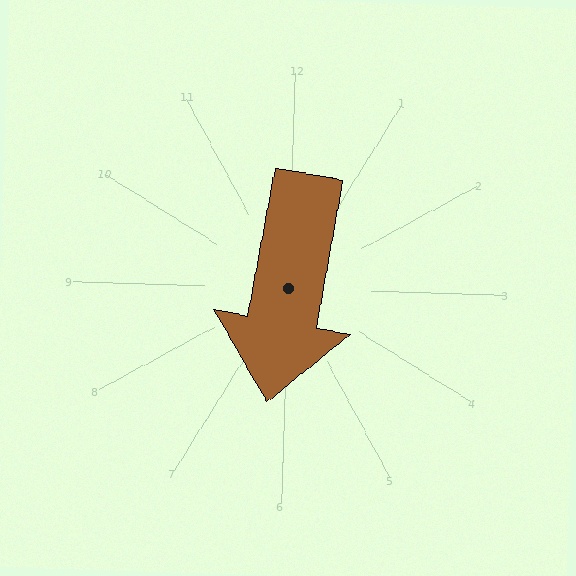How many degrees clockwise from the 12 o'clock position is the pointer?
Approximately 189 degrees.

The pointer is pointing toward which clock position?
Roughly 6 o'clock.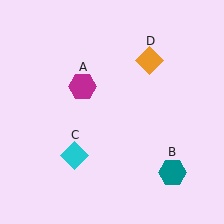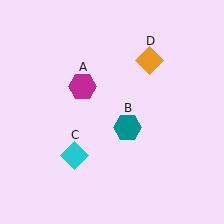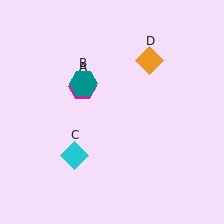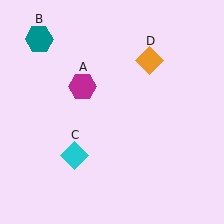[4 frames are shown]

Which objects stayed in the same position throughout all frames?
Magenta hexagon (object A) and cyan diamond (object C) and orange diamond (object D) remained stationary.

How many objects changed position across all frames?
1 object changed position: teal hexagon (object B).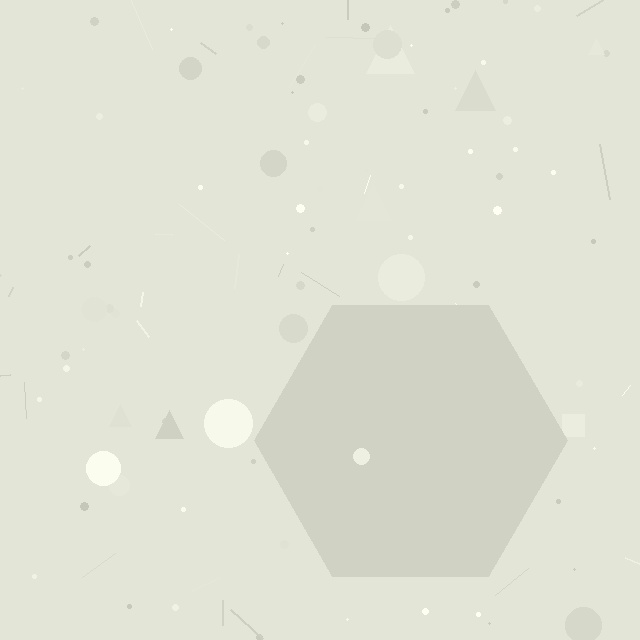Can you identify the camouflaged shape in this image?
The camouflaged shape is a hexagon.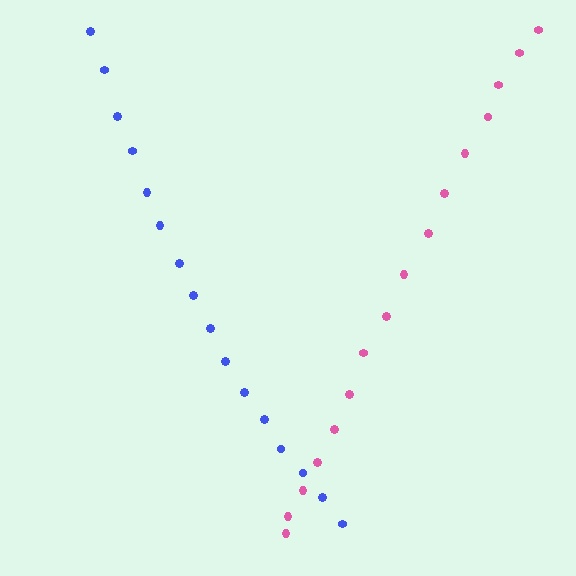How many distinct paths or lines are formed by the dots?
There are 2 distinct paths.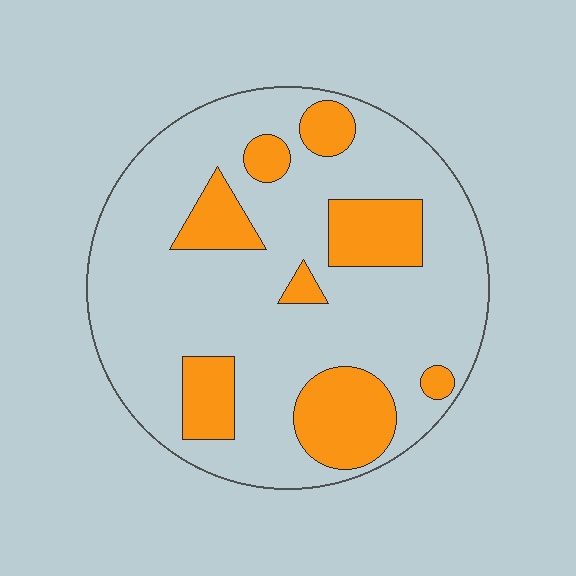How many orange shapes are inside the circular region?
8.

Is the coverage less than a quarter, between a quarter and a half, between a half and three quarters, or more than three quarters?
Less than a quarter.